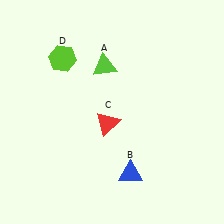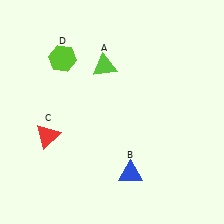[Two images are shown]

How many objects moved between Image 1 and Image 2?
1 object moved between the two images.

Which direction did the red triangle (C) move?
The red triangle (C) moved left.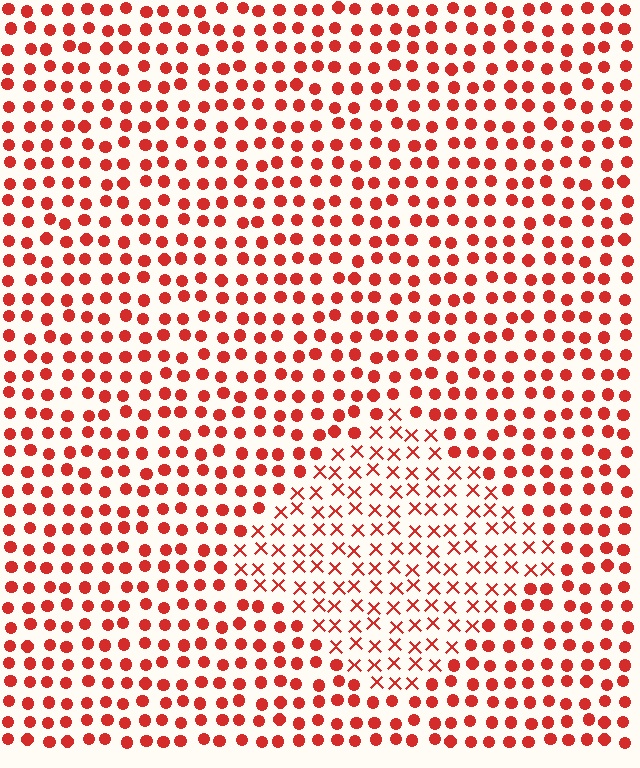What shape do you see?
I see a diamond.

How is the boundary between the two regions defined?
The boundary is defined by a change in element shape: X marks inside vs. circles outside. All elements share the same color and spacing.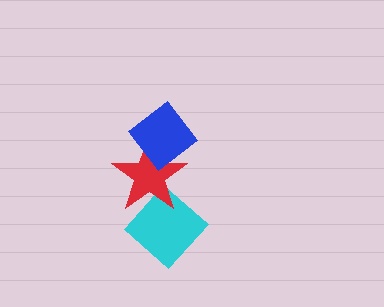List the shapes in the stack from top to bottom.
From top to bottom: the blue diamond, the red star, the cyan diamond.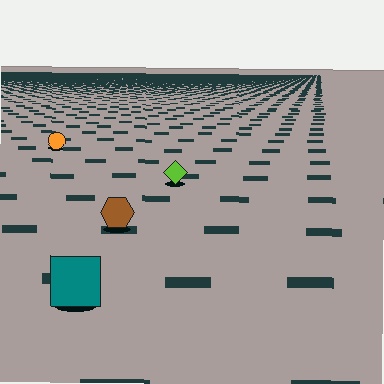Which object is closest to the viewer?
The teal square is closest. The texture marks near it are larger and more spread out.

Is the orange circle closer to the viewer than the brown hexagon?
No. The brown hexagon is closer — you can tell from the texture gradient: the ground texture is coarser near it.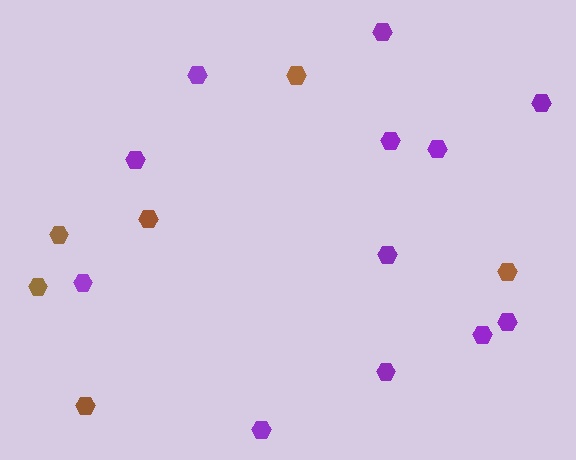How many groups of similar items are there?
There are 2 groups: one group of purple hexagons (12) and one group of brown hexagons (6).